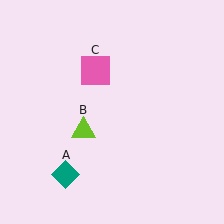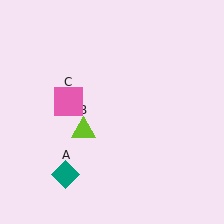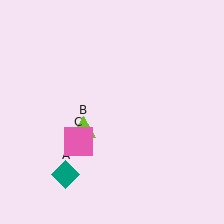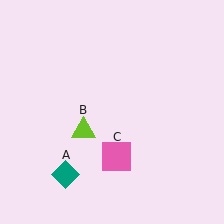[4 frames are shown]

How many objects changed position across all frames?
1 object changed position: pink square (object C).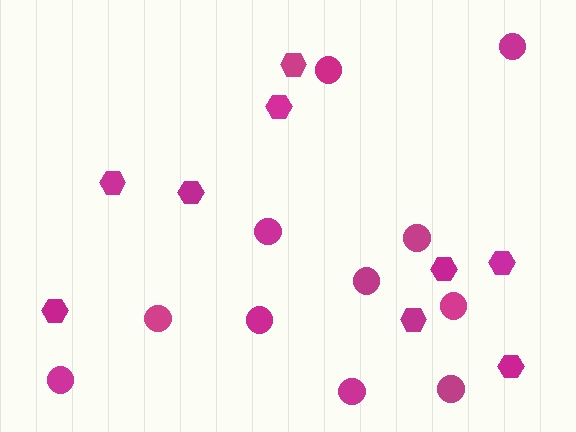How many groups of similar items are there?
There are 2 groups: one group of hexagons (9) and one group of circles (11).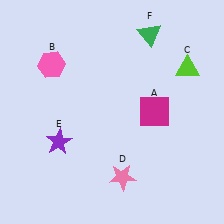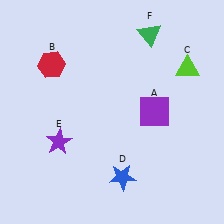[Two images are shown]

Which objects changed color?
A changed from magenta to purple. B changed from pink to red. D changed from pink to blue.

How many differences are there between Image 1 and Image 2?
There are 3 differences between the two images.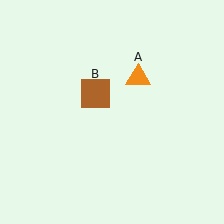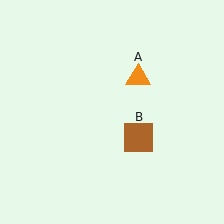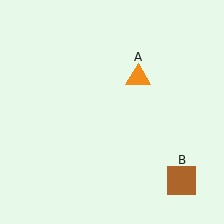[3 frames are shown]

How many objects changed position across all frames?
1 object changed position: brown square (object B).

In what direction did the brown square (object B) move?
The brown square (object B) moved down and to the right.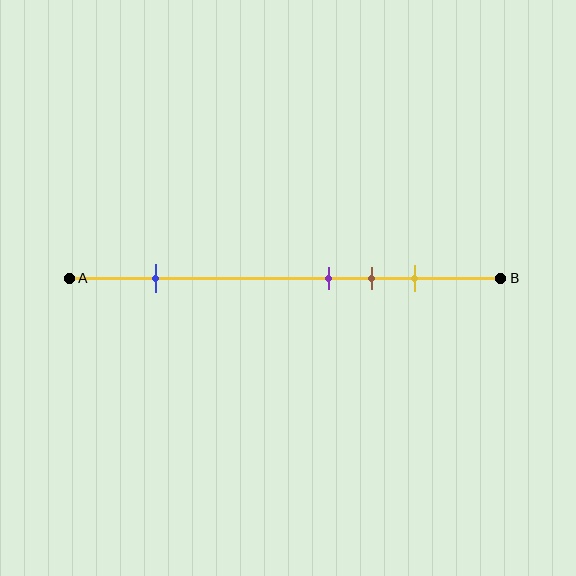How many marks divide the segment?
There are 4 marks dividing the segment.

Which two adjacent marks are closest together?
The purple and brown marks are the closest adjacent pair.